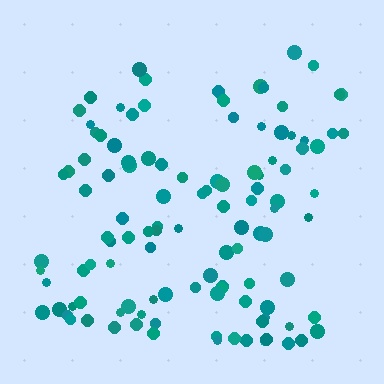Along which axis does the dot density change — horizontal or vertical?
Vertical.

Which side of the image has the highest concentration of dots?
The bottom.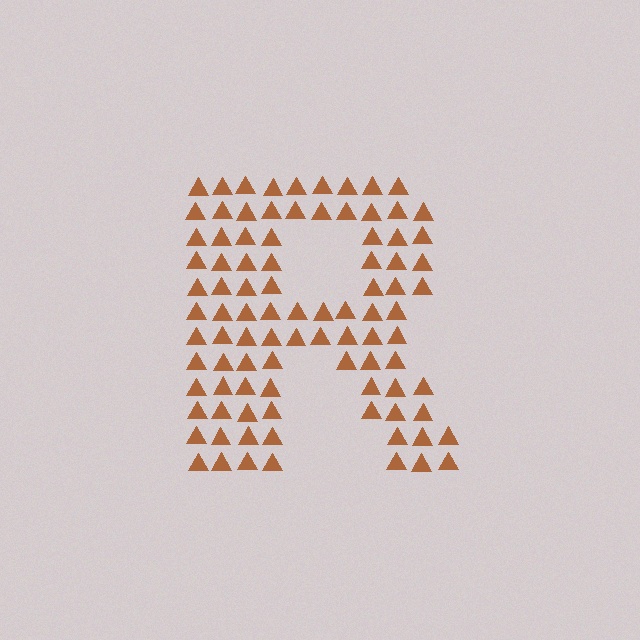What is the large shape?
The large shape is the letter R.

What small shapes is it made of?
It is made of small triangles.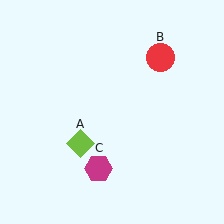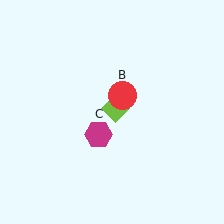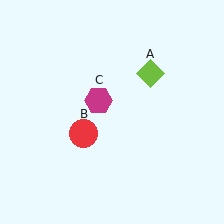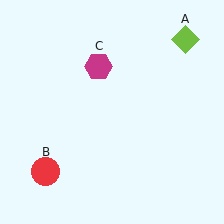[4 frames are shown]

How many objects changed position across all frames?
3 objects changed position: lime diamond (object A), red circle (object B), magenta hexagon (object C).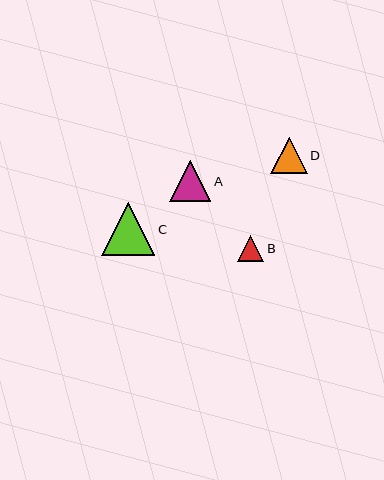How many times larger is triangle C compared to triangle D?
Triangle C is approximately 1.5 times the size of triangle D.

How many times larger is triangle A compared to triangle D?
Triangle A is approximately 1.1 times the size of triangle D.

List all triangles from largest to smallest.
From largest to smallest: C, A, D, B.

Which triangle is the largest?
Triangle C is the largest with a size of approximately 54 pixels.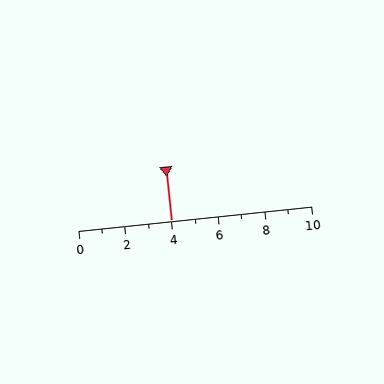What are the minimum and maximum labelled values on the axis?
The axis runs from 0 to 10.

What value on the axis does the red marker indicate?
The marker indicates approximately 4.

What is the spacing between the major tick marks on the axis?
The major ticks are spaced 2 apart.